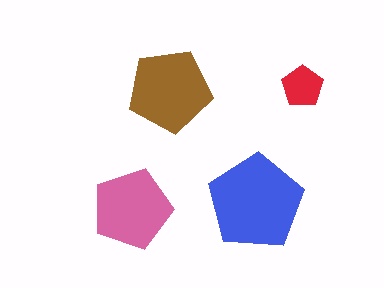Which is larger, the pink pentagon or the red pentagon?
The pink one.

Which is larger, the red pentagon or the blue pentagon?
The blue one.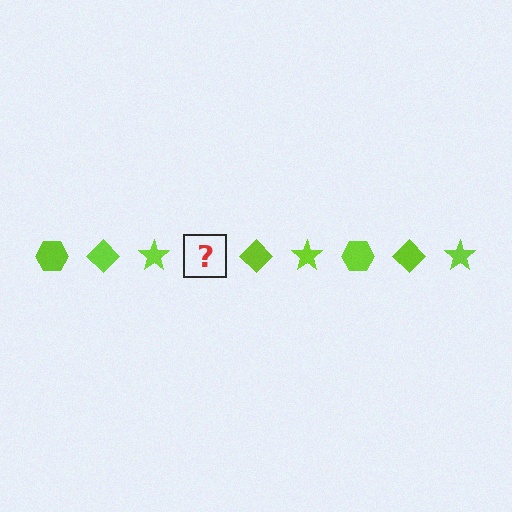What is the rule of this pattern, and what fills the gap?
The rule is that the pattern cycles through hexagon, diamond, star shapes in lime. The gap should be filled with a lime hexagon.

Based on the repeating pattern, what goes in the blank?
The blank should be a lime hexagon.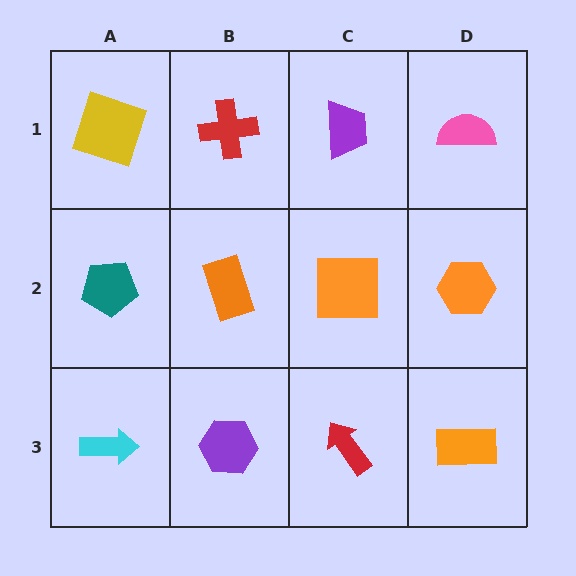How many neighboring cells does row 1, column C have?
3.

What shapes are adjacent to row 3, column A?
A teal pentagon (row 2, column A), a purple hexagon (row 3, column B).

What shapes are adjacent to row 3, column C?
An orange square (row 2, column C), a purple hexagon (row 3, column B), an orange rectangle (row 3, column D).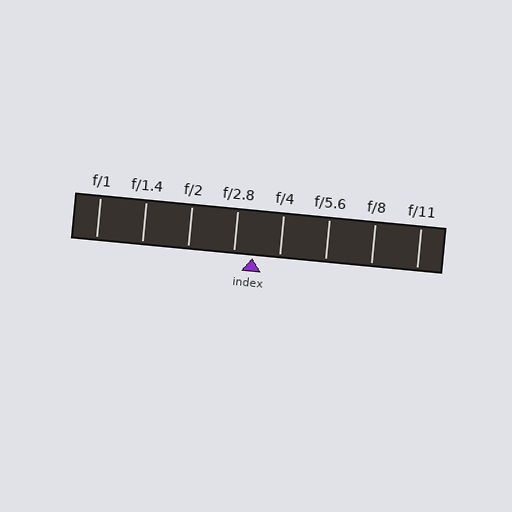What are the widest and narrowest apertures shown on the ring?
The widest aperture shown is f/1 and the narrowest is f/11.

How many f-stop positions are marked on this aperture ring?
There are 8 f-stop positions marked.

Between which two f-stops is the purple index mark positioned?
The index mark is between f/2.8 and f/4.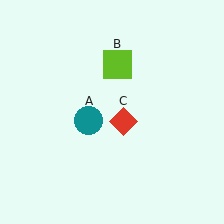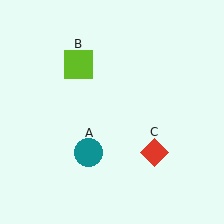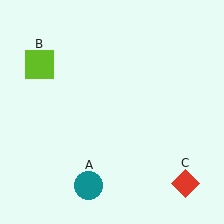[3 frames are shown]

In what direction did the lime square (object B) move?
The lime square (object B) moved left.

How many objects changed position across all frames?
3 objects changed position: teal circle (object A), lime square (object B), red diamond (object C).